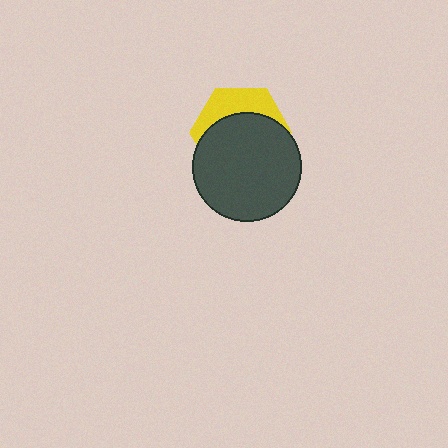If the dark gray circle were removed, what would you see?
You would see the complete yellow hexagon.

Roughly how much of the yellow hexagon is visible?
A small part of it is visible (roughly 34%).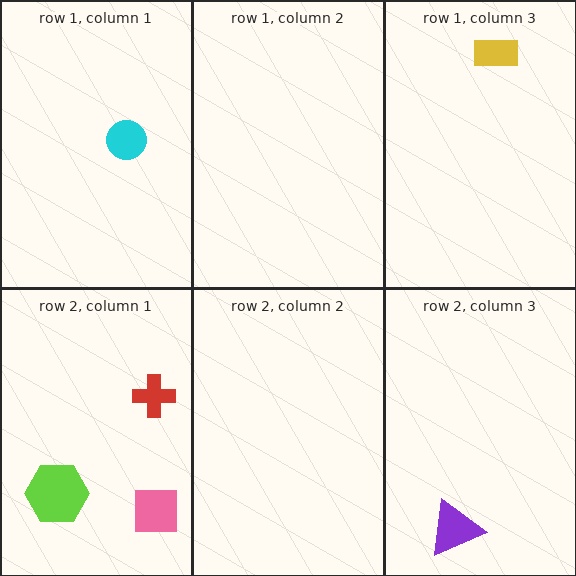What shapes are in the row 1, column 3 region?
The yellow rectangle.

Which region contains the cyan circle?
The row 1, column 1 region.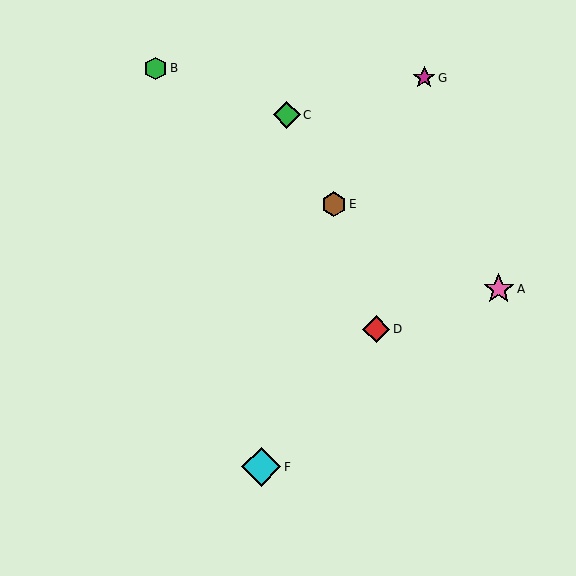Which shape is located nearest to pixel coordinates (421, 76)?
The magenta star (labeled G) at (424, 78) is nearest to that location.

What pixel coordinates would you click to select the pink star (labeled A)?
Click at (499, 289) to select the pink star A.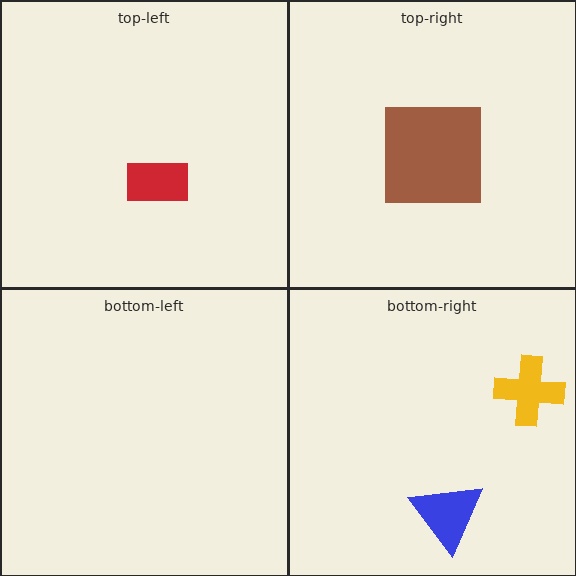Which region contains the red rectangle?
The top-left region.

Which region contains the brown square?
The top-right region.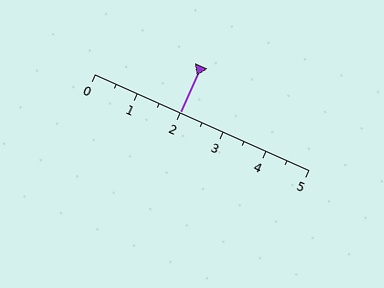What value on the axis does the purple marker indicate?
The marker indicates approximately 2.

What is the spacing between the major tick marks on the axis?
The major ticks are spaced 1 apart.